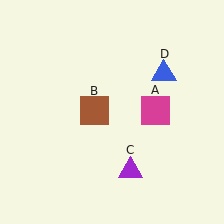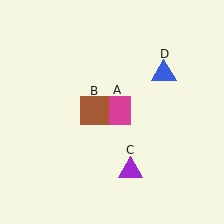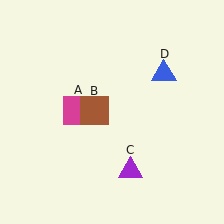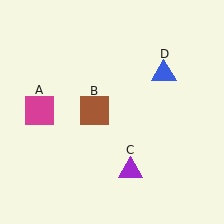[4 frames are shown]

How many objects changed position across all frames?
1 object changed position: magenta square (object A).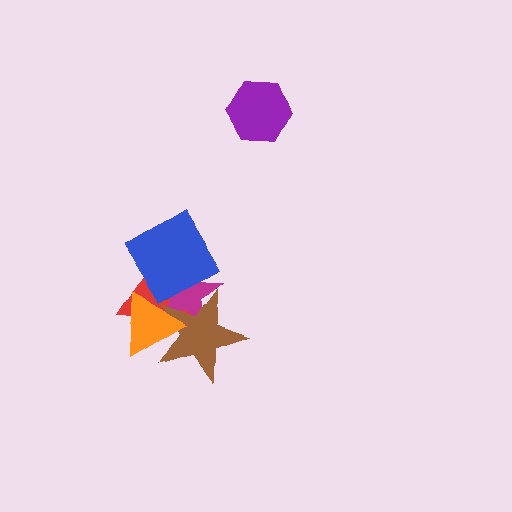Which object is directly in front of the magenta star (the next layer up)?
The brown star is directly in front of the magenta star.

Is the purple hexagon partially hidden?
No, no other shape covers it.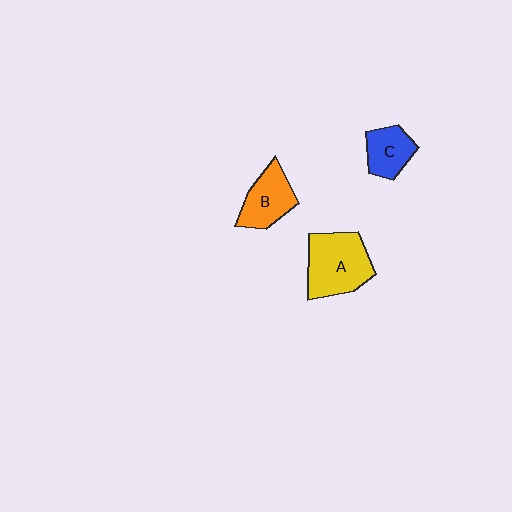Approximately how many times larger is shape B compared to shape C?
Approximately 1.2 times.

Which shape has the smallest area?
Shape C (blue).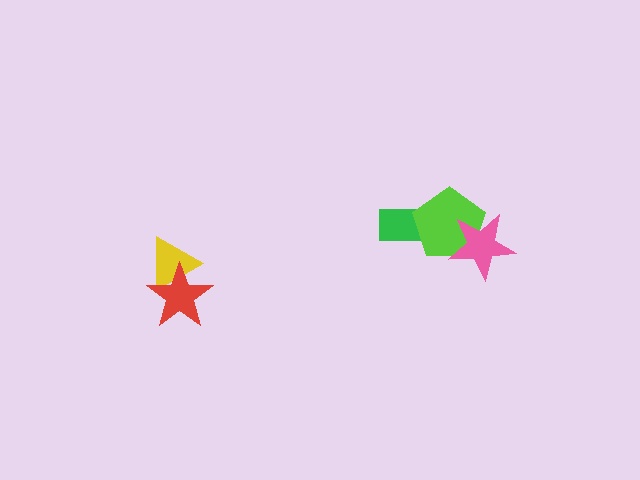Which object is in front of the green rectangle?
The lime pentagon is in front of the green rectangle.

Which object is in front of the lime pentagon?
The pink star is in front of the lime pentagon.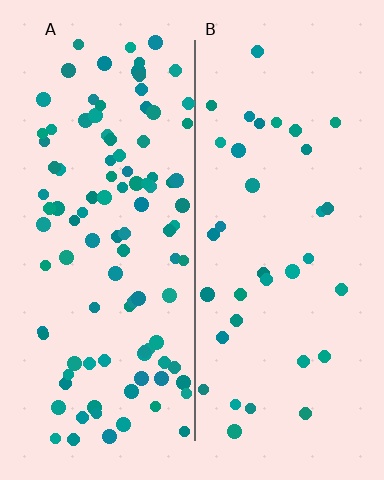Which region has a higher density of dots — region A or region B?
A (the left).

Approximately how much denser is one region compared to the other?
Approximately 2.9× — region A over region B.